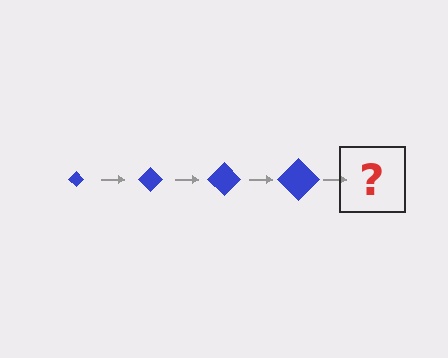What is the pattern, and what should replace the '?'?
The pattern is that the diamond gets progressively larger each step. The '?' should be a blue diamond, larger than the previous one.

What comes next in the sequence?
The next element should be a blue diamond, larger than the previous one.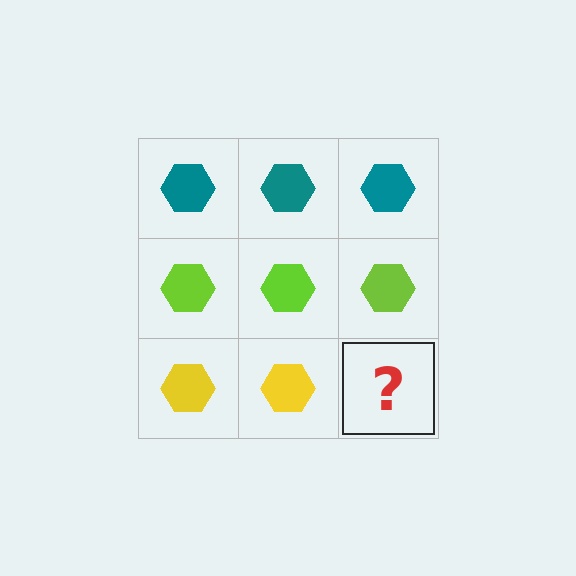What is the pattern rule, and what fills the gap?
The rule is that each row has a consistent color. The gap should be filled with a yellow hexagon.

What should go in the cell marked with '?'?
The missing cell should contain a yellow hexagon.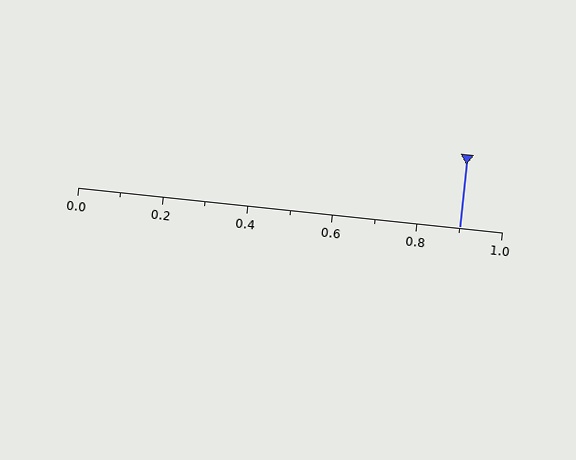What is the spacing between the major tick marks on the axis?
The major ticks are spaced 0.2 apart.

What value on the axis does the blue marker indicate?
The marker indicates approximately 0.9.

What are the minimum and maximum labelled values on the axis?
The axis runs from 0.0 to 1.0.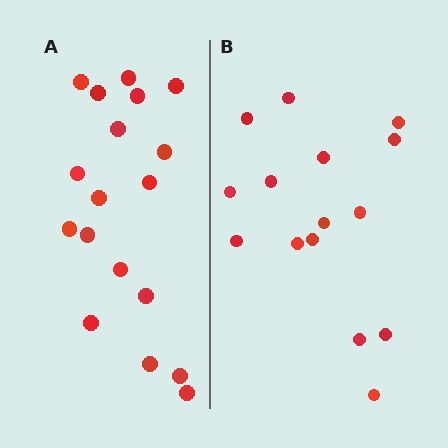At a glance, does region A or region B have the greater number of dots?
Region A (the left region) has more dots.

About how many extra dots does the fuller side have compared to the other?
Region A has just a few more — roughly 2 or 3 more dots than region B.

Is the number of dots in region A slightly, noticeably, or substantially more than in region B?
Region A has only slightly more — the two regions are fairly close. The ratio is roughly 1.2 to 1.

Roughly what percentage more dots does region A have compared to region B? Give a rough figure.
About 20% more.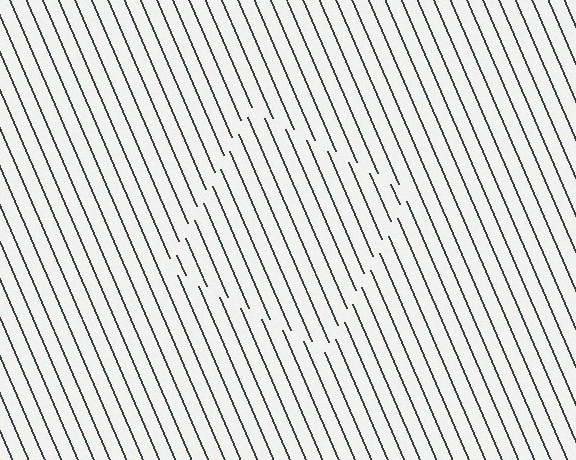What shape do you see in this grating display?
An illusory square. The interior of the shape contains the same grating, shifted by half a period — the contour is defined by the phase discontinuity where line-ends from the inner and outer gratings abut.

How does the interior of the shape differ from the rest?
The interior of the shape contains the same grating, shifted by half a period — the contour is defined by the phase discontinuity where line-ends from the inner and outer gratings abut.